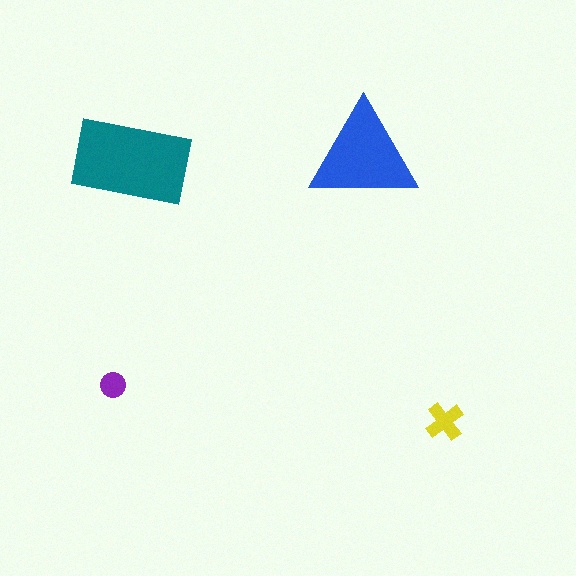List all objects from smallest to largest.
The purple circle, the yellow cross, the blue triangle, the teal rectangle.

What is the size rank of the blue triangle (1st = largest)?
2nd.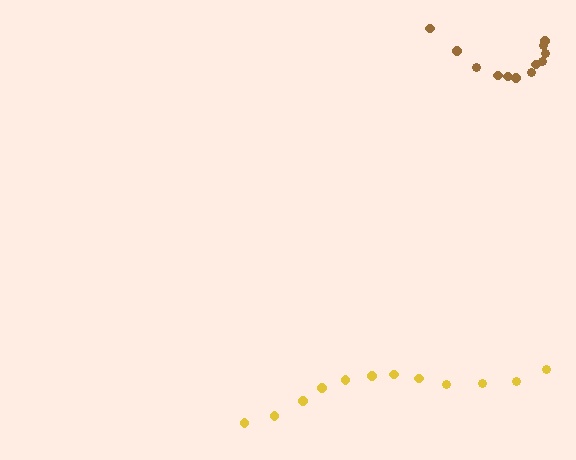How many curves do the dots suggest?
There are 2 distinct paths.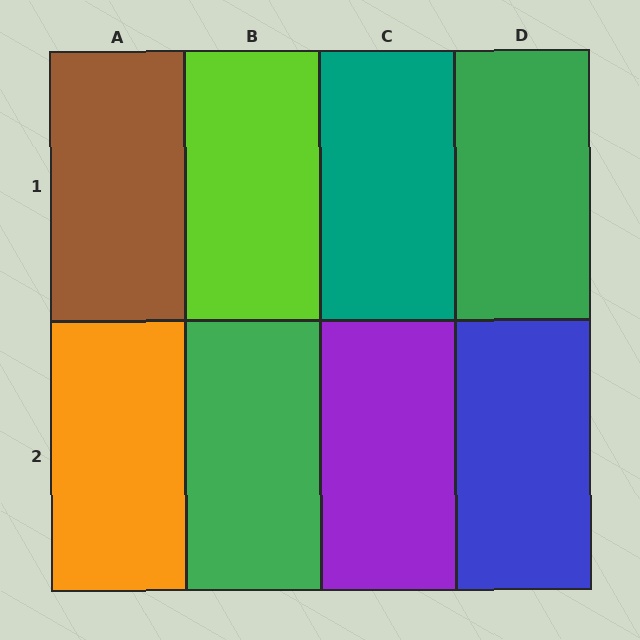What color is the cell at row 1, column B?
Lime.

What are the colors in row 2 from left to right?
Orange, green, purple, blue.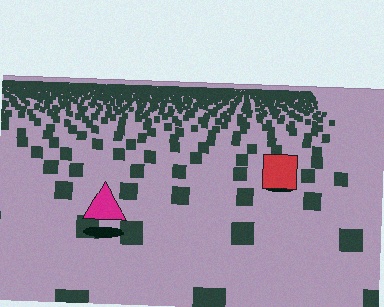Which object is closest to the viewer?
The magenta triangle is closest. The texture marks near it are larger and more spread out.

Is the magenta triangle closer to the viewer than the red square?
Yes. The magenta triangle is closer — you can tell from the texture gradient: the ground texture is coarser near it.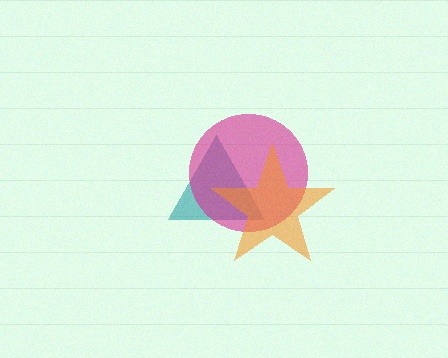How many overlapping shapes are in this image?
There are 3 overlapping shapes in the image.